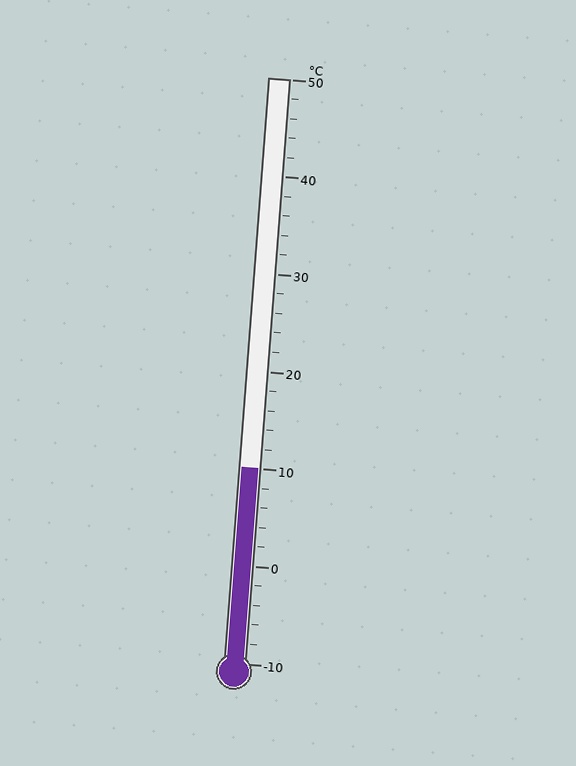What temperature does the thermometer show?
The thermometer shows approximately 10°C.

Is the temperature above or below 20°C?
The temperature is below 20°C.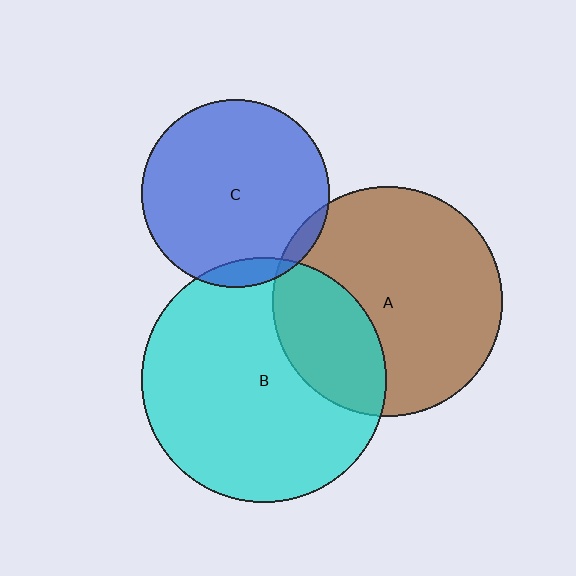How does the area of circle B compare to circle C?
Approximately 1.7 times.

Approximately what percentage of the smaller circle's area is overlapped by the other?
Approximately 5%.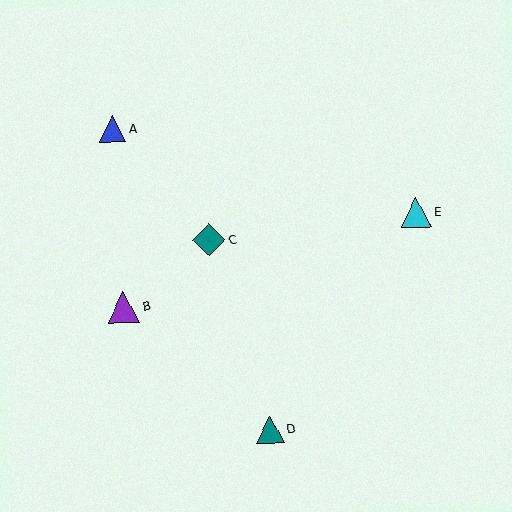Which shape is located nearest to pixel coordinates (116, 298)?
The purple triangle (labeled B) at (123, 307) is nearest to that location.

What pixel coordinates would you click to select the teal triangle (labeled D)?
Click at (270, 430) to select the teal triangle D.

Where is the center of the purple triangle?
The center of the purple triangle is at (123, 307).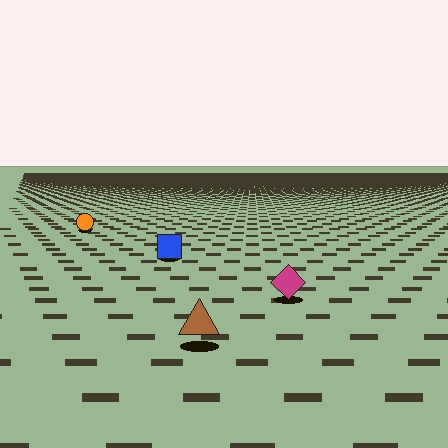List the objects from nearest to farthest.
From nearest to farthest: the brown triangle, the magenta diamond, the blue square, the orange circle.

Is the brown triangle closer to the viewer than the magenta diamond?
Yes. The brown triangle is closer — you can tell from the texture gradient: the ground texture is coarser near it.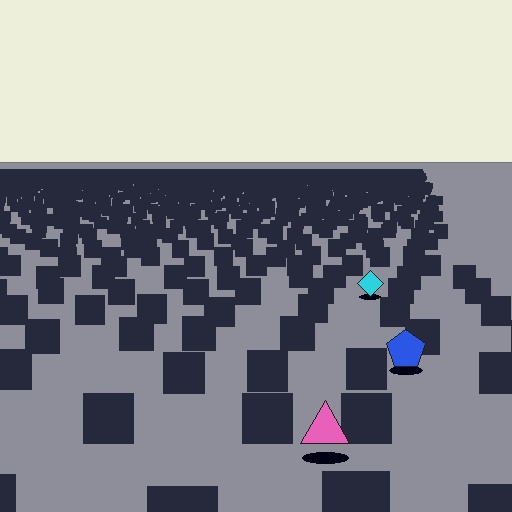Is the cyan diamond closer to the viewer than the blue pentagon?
No. The blue pentagon is closer — you can tell from the texture gradient: the ground texture is coarser near it.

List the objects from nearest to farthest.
From nearest to farthest: the pink triangle, the blue pentagon, the cyan diamond.